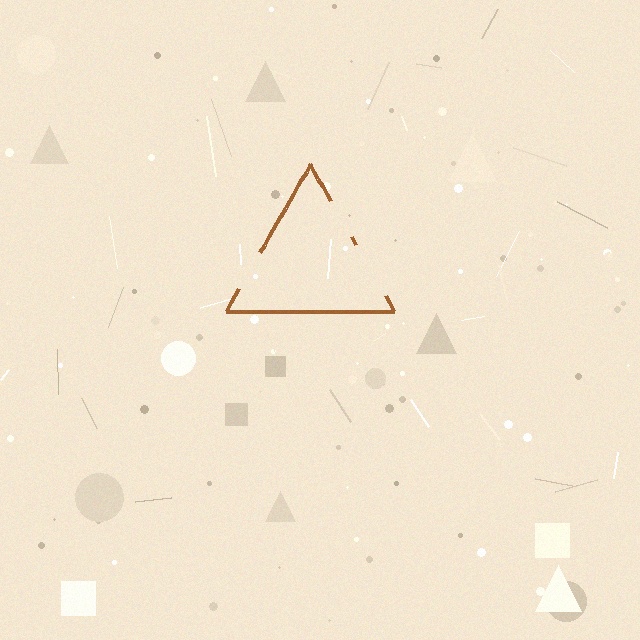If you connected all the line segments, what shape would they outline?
They would outline a triangle.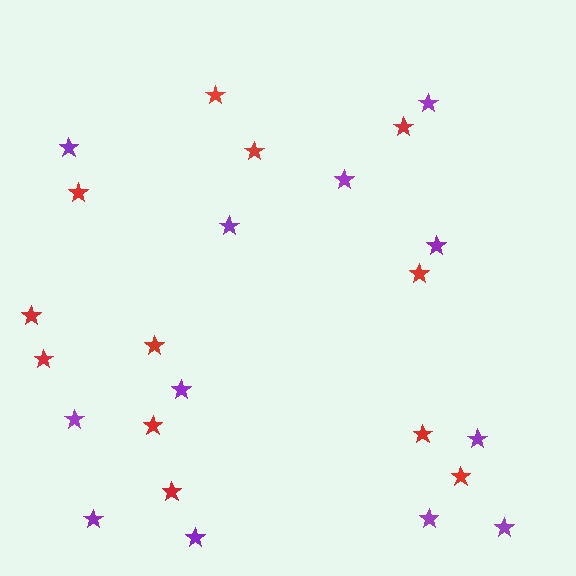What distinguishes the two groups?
There are 2 groups: one group of purple stars (12) and one group of red stars (12).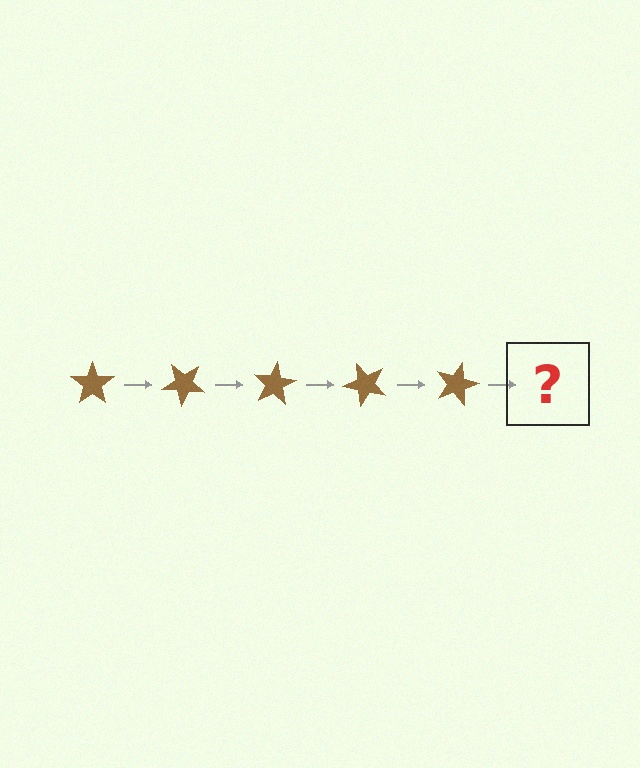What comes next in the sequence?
The next element should be a brown star rotated 200 degrees.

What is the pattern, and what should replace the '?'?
The pattern is that the star rotates 40 degrees each step. The '?' should be a brown star rotated 200 degrees.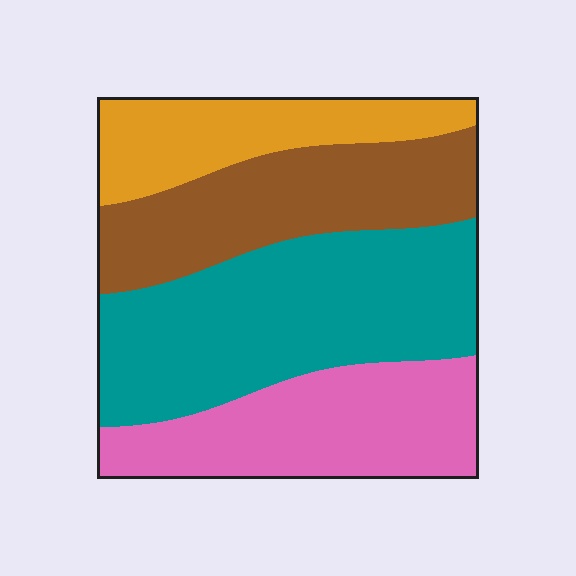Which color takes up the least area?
Orange, at roughly 15%.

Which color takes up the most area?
Teal, at roughly 35%.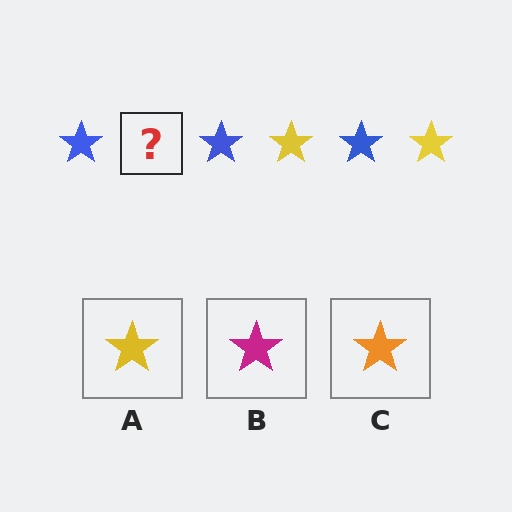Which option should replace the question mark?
Option A.